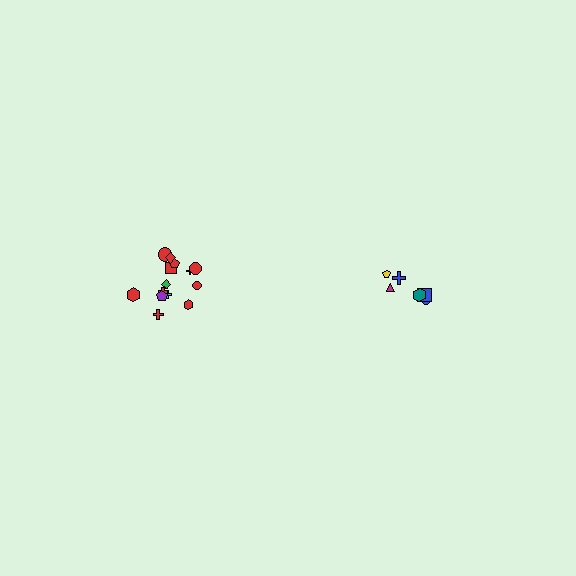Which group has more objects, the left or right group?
The left group.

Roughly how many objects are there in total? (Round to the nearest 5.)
Roughly 20 objects in total.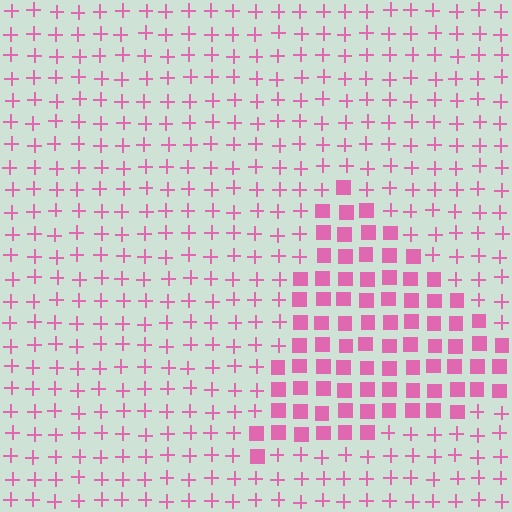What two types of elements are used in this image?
The image uses squares inside the triangle region and plus signs outside it.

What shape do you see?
I see a triangle.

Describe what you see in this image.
The image is filled with small pink elements arranged in a uniform grid. A triangle-shaped region contains squares, while the surrounding area contains plus signs. The boundary is defined purely by the change in element shape.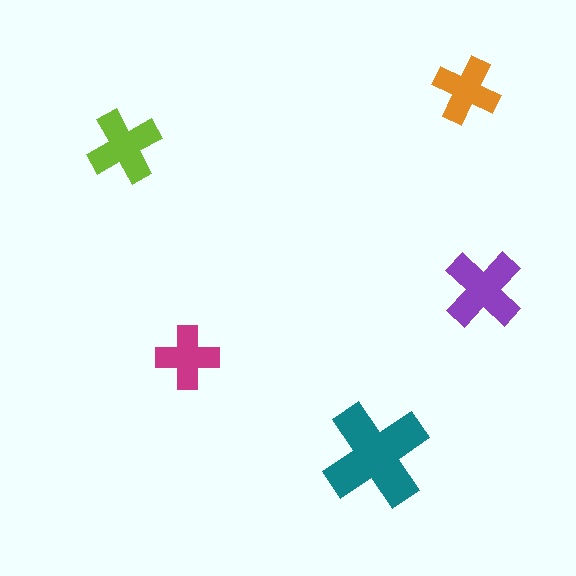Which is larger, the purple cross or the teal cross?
The teal one.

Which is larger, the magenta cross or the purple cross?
The purple one.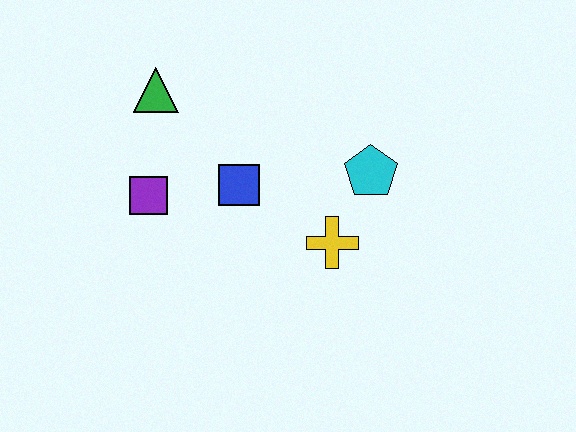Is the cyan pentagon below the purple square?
No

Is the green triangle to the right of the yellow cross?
No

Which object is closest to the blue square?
The purple square is closest to the blue square.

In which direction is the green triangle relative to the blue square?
The green triangle is above the blue square.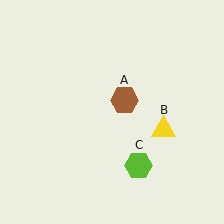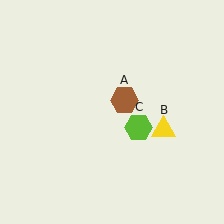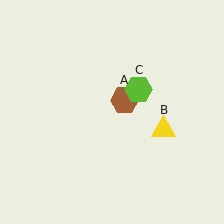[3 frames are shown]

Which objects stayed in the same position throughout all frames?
Brown hexagon (object A) and yellow triangle (object B) remained stationary.